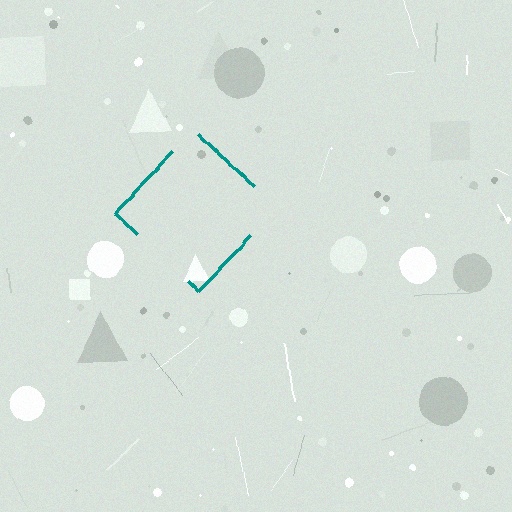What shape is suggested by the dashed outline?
The dashed outline suggests a diamond.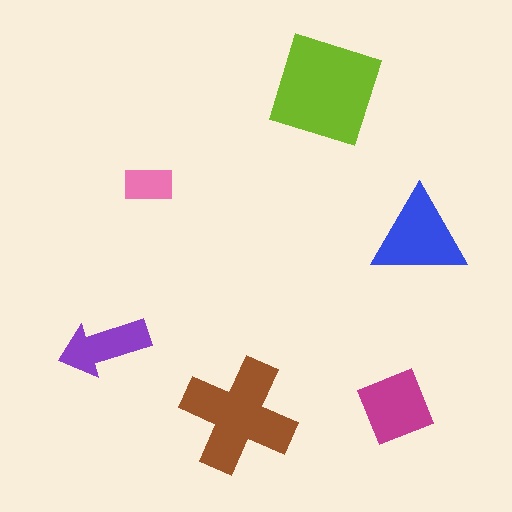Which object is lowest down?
The brown cross is bottommost.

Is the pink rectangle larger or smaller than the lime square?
Smaller.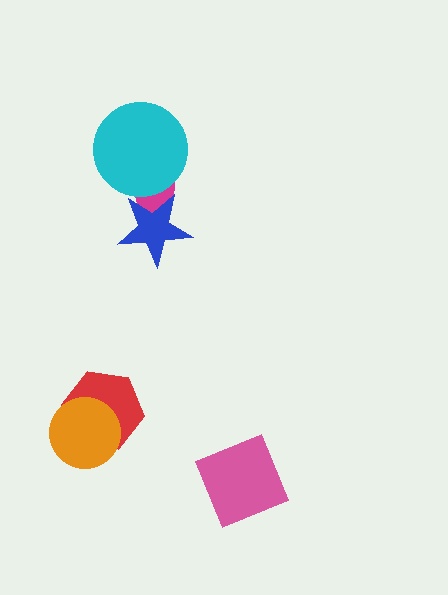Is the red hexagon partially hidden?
Yes, it is partially covered by another shape.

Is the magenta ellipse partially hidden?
Yes, it is partially covered by another shape.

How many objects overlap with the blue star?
1 object overlaps with the blue star.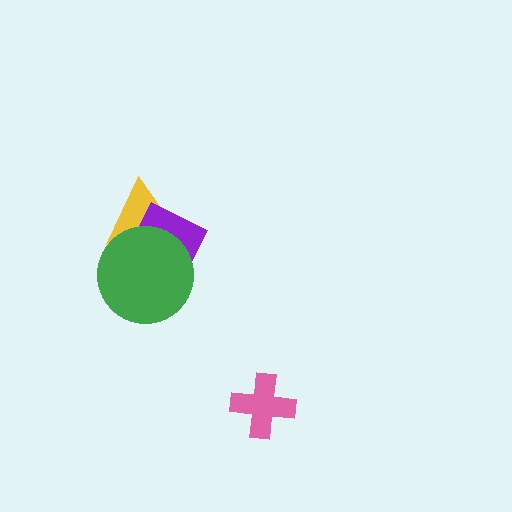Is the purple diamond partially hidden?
Yes, it is partially covered by another shape.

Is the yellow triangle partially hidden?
Yes, it is partially covered by another shape.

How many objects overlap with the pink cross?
0 objects overlap with the pink cross.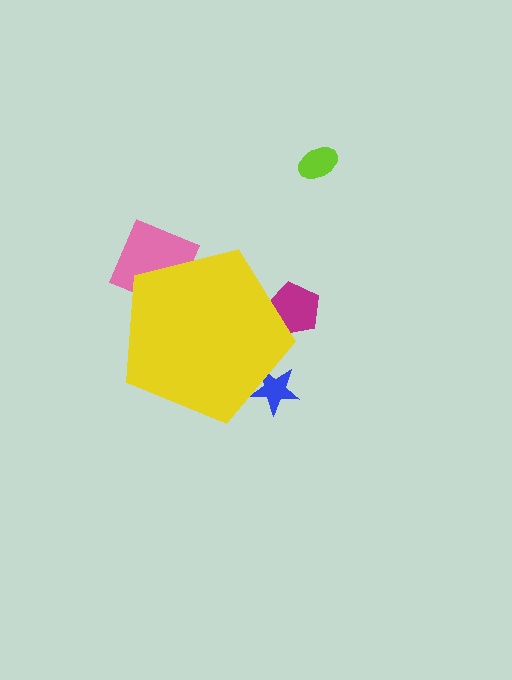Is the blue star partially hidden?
Yes, the blue star is partially hidden behind the yellow pentagon.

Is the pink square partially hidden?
Yes, the pink square is partially hidden behind the yellow pentagon.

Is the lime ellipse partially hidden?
No, the lime ellipse is fully visible.